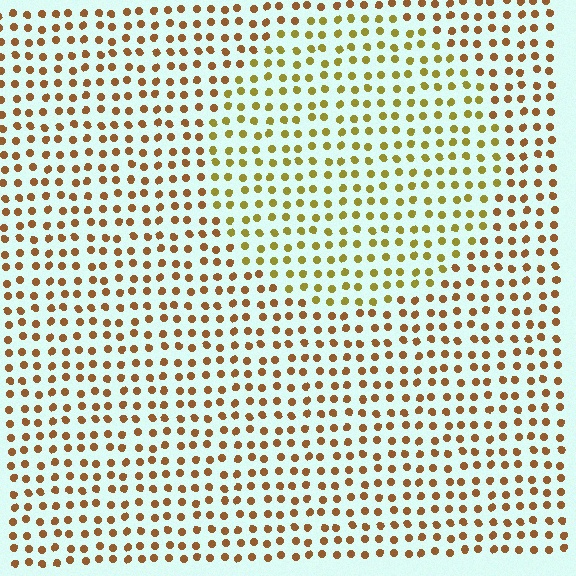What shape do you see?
I see a circle.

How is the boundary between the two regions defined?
The boundary is defined purely by a slight shift in hue (about 31 degrees). Spacing, size, and orientation are identical on both sides.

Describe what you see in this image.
The image is filled with small brown elements in a uniform arrangement. A circle-shaped region is visible where the elements are tinted to a slightly different hue, forming a subtle color boundary.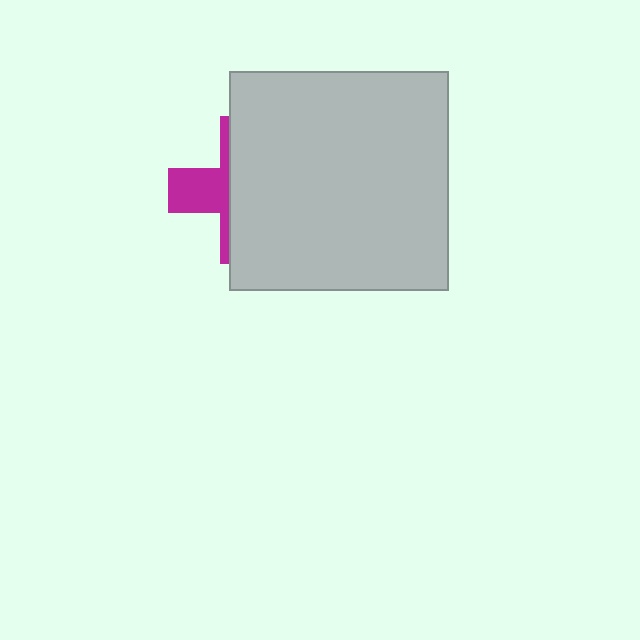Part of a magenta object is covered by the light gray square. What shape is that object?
It is a cross.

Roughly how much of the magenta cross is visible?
A small part of it is visible (roughly 34%).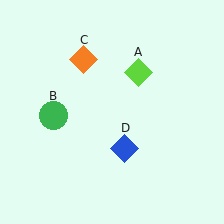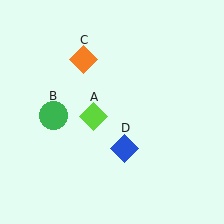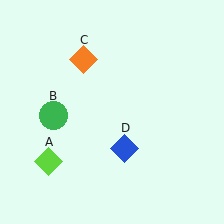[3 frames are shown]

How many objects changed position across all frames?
1 object changed position: lime diamond (object A).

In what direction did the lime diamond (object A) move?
The lime diamond (object A) moved down and to the left.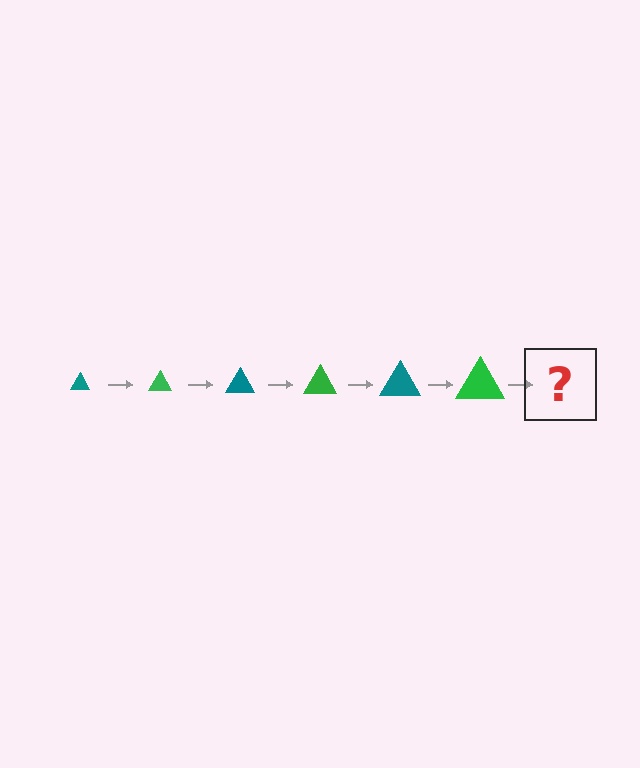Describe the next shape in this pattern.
It should be a teal triangle, larger than the previous one.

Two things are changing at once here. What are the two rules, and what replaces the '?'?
The two rules are that the triangle grows larger each step and the color cycles through teal and green. The '?' should be a teal triangle, larger than the previous one.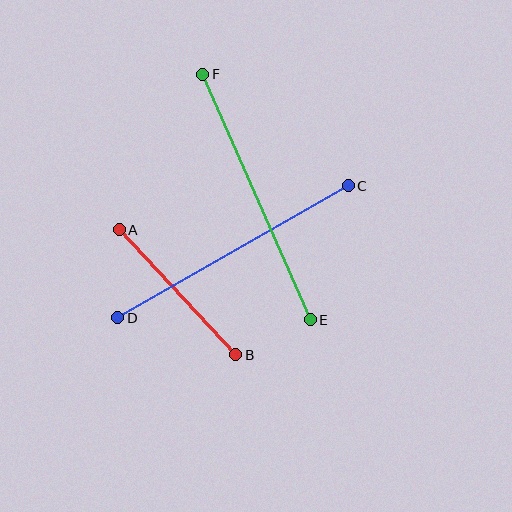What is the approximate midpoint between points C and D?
The midpoint is at approximately (233, 252) pixels.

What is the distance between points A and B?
The distance is approximately 171 pixels.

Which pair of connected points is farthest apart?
Points E and F are farthest apart.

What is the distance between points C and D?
The distance is approximately 266 pixels.